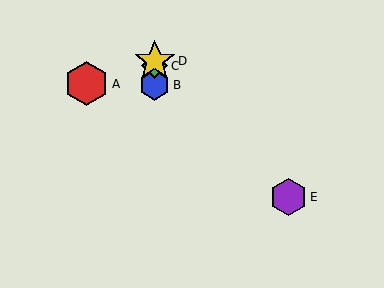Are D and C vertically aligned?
Yes, both are at x≈155.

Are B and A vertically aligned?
No, B is at x≈155 and A is at x≈87.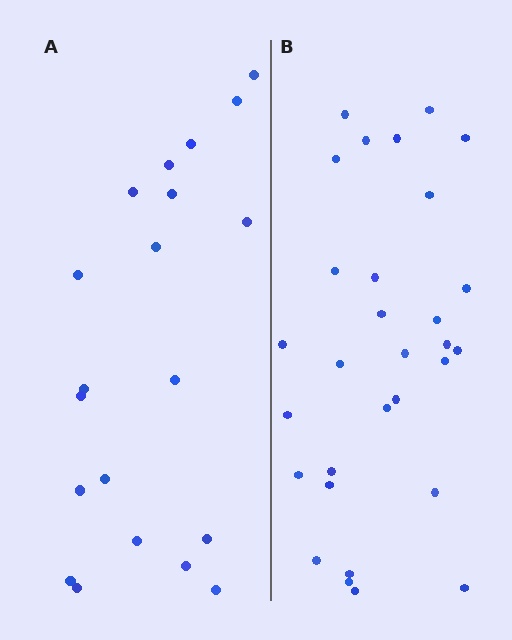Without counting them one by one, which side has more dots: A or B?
Region B (the right region) has more dots.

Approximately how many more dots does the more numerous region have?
Region B has roughly 10 or so more dots than region A.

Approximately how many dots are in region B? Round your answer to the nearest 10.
About 30 dots.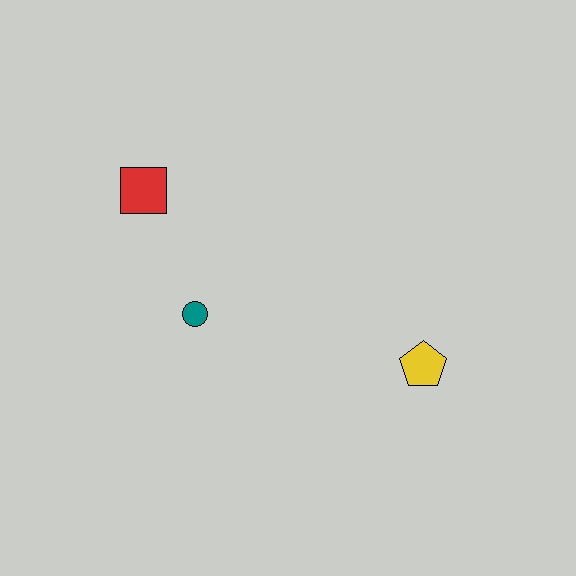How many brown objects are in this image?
There are no brown objects.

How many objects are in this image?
There are 3 objects.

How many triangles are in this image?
There are no triangles.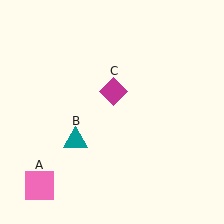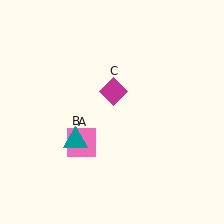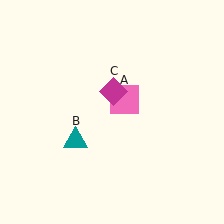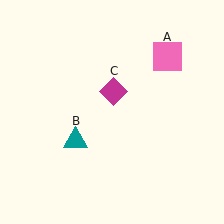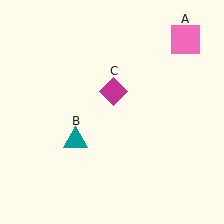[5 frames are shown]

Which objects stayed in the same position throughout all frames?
Teal triangle (object B) and magenta diamond (object C) remained stationary.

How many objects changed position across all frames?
1 object changed position: pink square (object A).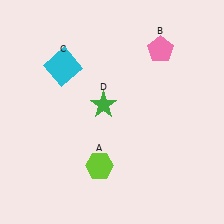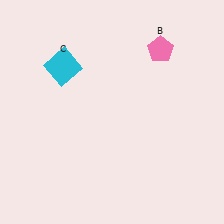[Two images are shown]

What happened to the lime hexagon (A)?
The lime hexagon (A) was removed in Image 2. It was in the bottom-left area of Image 1.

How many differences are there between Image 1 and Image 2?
There are 2 differences between the two images.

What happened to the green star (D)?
The green star (D) was removed in Image 2. It was in the top-left area of Image 1.